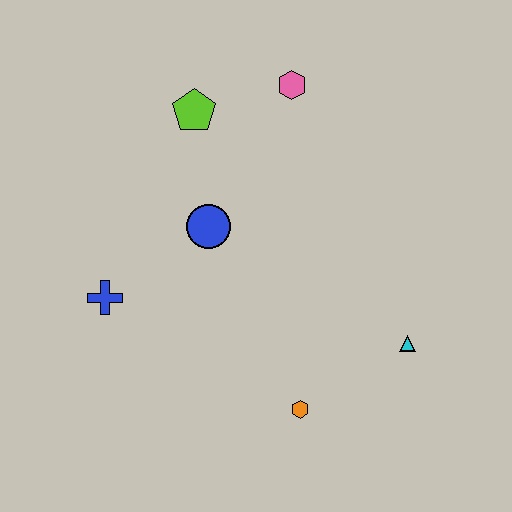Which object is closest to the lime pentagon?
The pink hexagon is closest to the lime pentagon.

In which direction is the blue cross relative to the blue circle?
The blue cross is to the left of the blue circle.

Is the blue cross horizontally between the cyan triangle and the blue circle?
No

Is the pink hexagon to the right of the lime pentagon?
Yes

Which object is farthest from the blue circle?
The cyan triangle is farthest from the blue circle.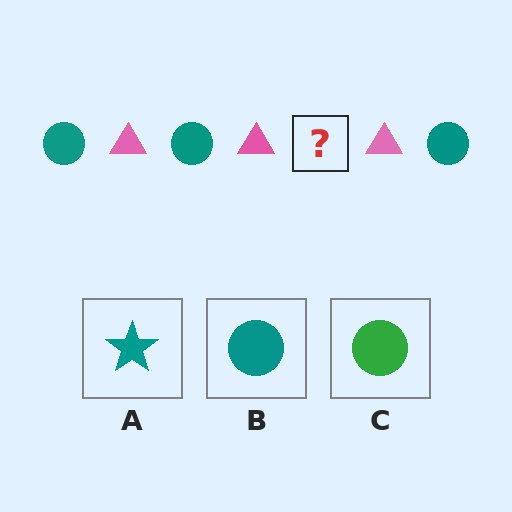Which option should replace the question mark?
Option B.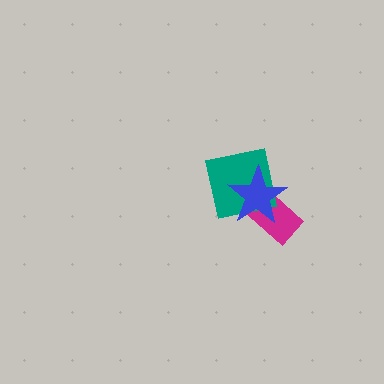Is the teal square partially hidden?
Yes, it is partially covered by another shape.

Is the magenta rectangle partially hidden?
Yes, it is partially covered by another shape.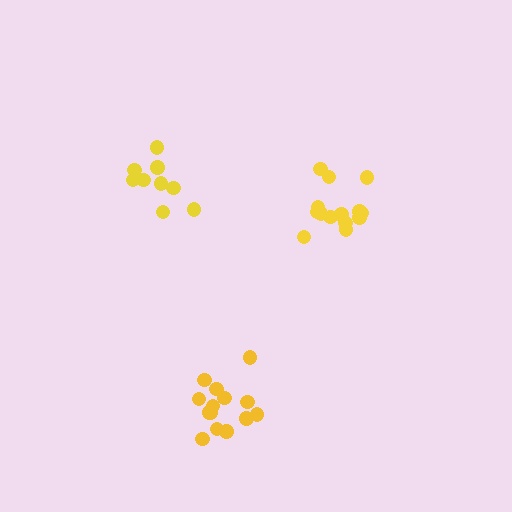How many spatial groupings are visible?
There are 3 spatial groupings.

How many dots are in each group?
Group 1: 14 dots, Group 2: 9 dots, Group 3: 14 dots (37 total).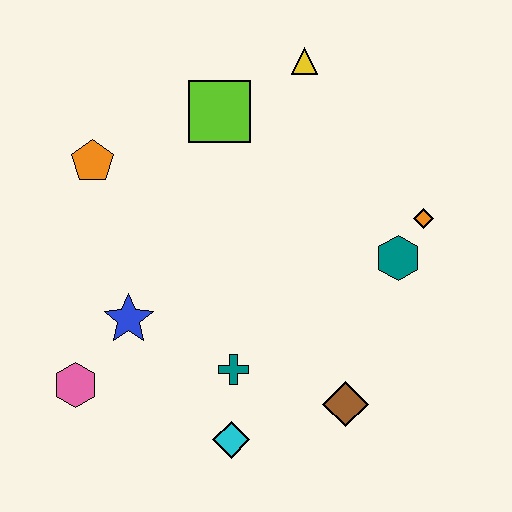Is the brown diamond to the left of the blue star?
No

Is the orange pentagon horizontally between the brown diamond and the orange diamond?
No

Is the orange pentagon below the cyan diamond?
No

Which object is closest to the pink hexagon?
The blue star is closest to the pink hexagon.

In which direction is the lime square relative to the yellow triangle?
The lime square is to the left of the yellow triangle.